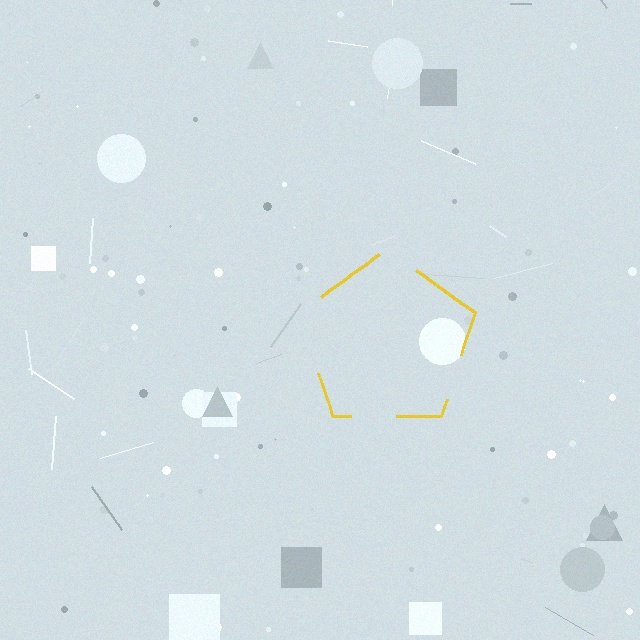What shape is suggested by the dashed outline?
The dashed outline suggests a pentagon.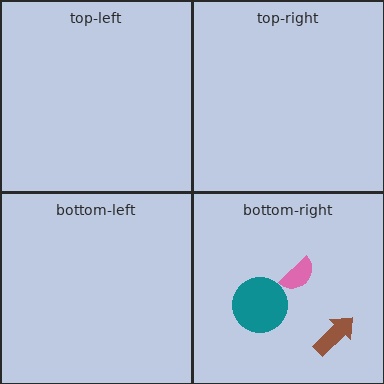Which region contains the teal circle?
The bottom-right region.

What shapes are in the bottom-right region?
The pink semicircle, the teal circle, the brown arrow.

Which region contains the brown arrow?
The bottom-right region.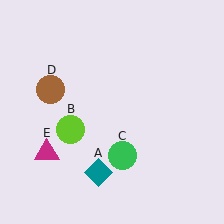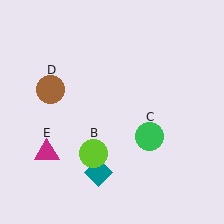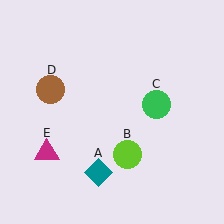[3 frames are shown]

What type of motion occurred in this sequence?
The lime circle (object B), green circle (object C) rotated counterclockwise around the center of the scene.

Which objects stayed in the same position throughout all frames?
Teal diamond (object A) and brown circle (object D) and magenta triangle (object E) remained stationary.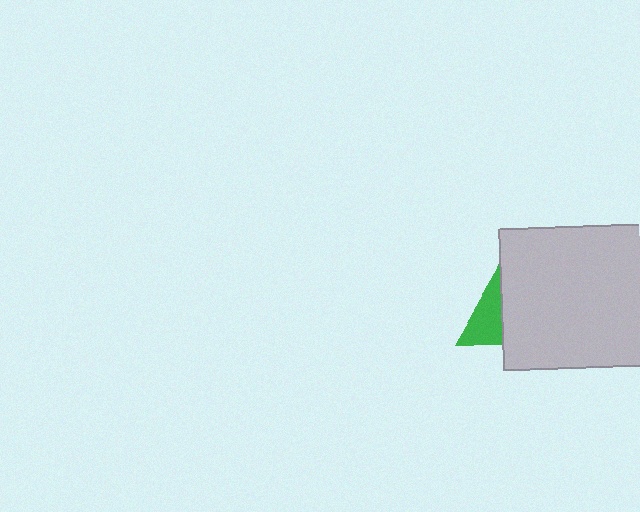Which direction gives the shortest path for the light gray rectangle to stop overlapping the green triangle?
Moving right gives the shortest separation.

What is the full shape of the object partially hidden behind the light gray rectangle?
The partially hidden object is a green triangle.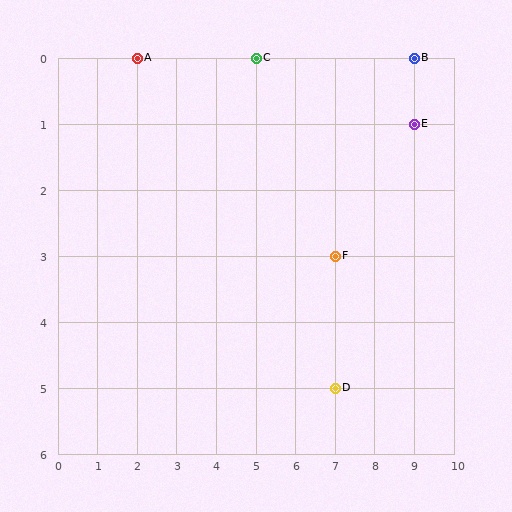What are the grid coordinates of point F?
Point F is at grid coordinates (7, 3).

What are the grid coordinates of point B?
Point B is at grid coordinates (9, 0).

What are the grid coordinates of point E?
Point E is at grid coordinates (9, 1).